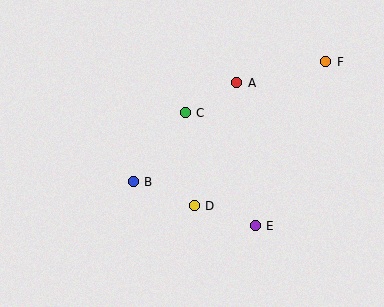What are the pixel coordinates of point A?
Point A is at (237, 83).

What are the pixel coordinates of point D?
Point D is at (194, 206).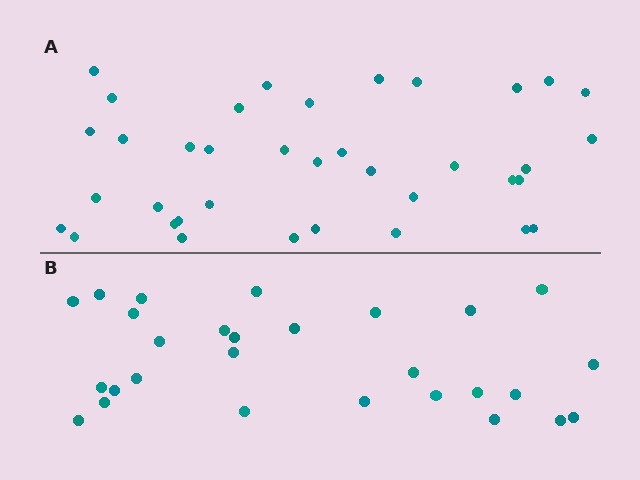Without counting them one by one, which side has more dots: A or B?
Region A (the top region) has more dots.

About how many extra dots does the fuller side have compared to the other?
Region A has roughly 8 or so more dots than region B.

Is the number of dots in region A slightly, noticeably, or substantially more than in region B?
Region A has noticeably more, but not dramatically so. The ratio is roughly 1.3 to 1.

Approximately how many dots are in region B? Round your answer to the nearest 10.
About 30 dots. (The exact count is 28, which rounds to 30.)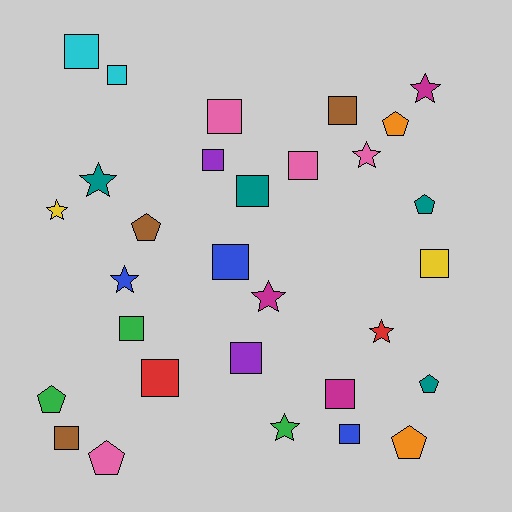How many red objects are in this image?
There are 2 red objects.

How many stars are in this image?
There are 8 stars.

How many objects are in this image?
There are 30 objects.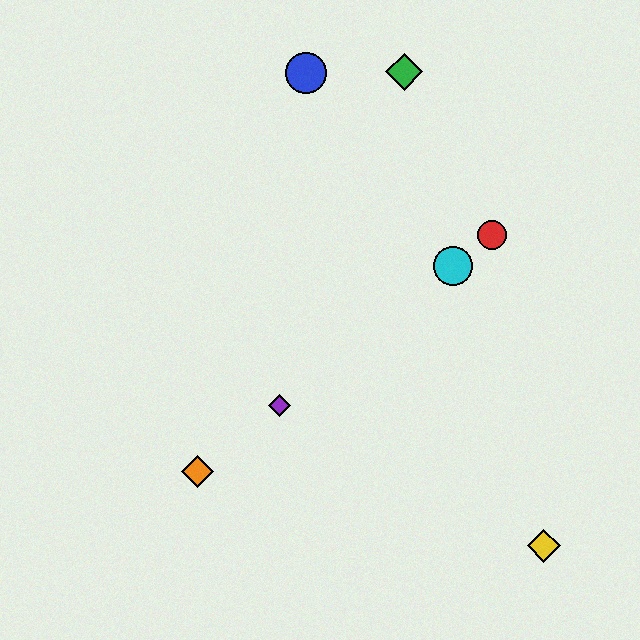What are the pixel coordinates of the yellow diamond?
The yellow diamond is at (544, 546).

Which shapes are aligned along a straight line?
The red circle, the purple diamond, the orange diamond, the cyan circle are aligned along a straight line.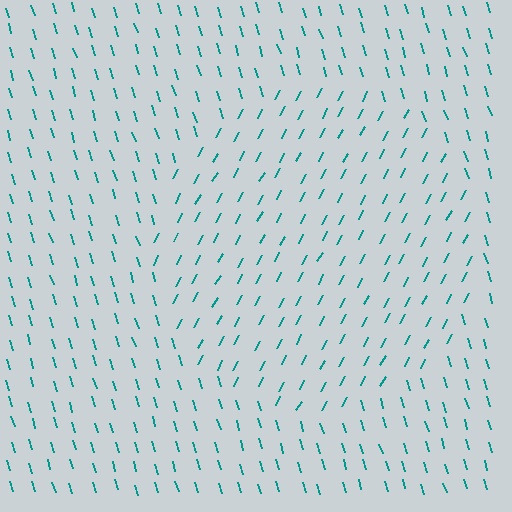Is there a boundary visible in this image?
Yes, there is a texture boundary formed by a change in line orientation.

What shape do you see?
I see a circle.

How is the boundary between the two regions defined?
The boundary is defined purely by a change in line orientation (approximately 45 degrees difference). All lines are the same color and thickness.